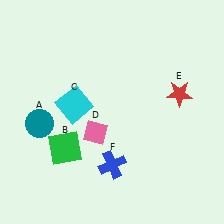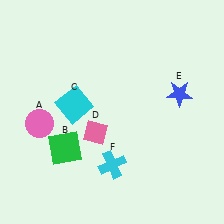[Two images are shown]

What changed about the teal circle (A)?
In Image 1, A is teal. In Image 2, it changed to pink.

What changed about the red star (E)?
In Image 1, E is red. In Image 2, it changed to blue.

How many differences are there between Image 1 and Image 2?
There are 3 differences between the two images.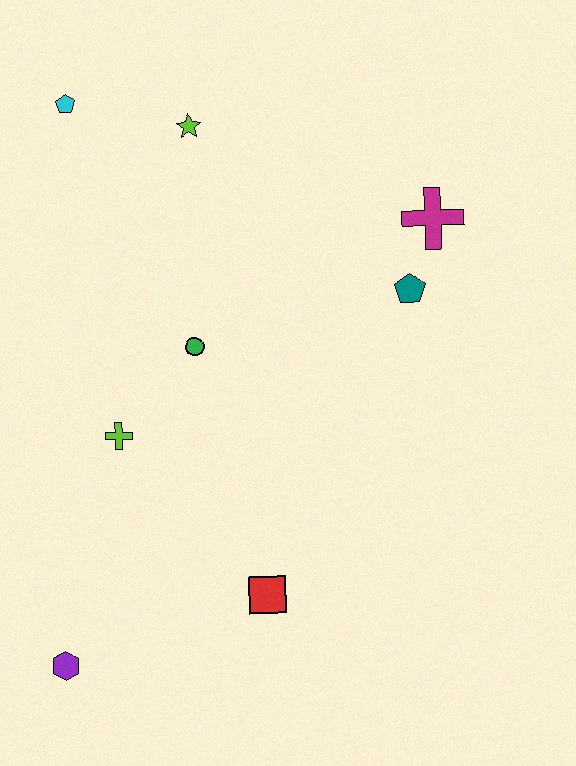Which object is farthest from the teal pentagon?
The purple hexagon is farthest from the teal pentagon.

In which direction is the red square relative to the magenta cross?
The red square is below the magenta cross.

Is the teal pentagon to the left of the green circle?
No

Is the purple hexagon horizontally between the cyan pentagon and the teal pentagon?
No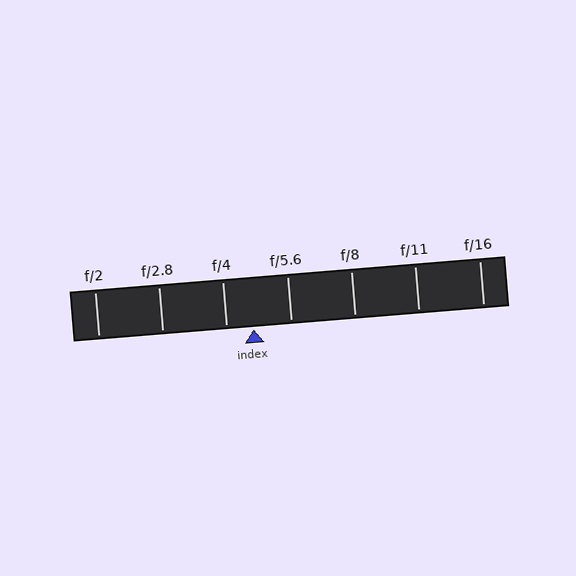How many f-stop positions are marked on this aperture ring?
There are 7 f-stop positions marked.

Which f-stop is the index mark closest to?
The index mark is closest to f/4.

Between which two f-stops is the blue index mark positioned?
The index mark is between f/4 and f/5.6.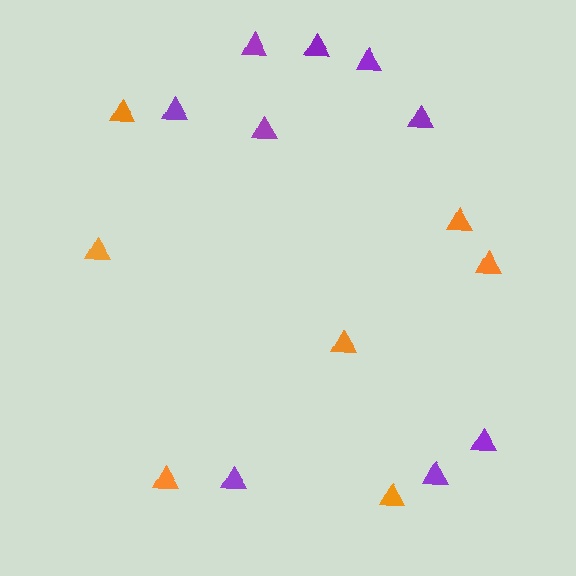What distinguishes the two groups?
There are 2 groups: one group of orange triangles (7) and one group of purple triangles (9).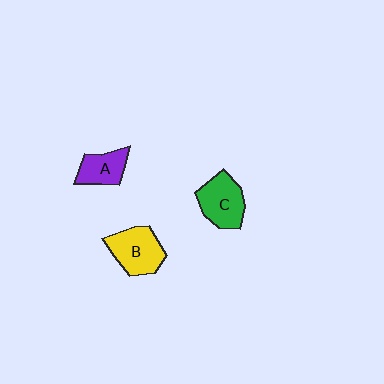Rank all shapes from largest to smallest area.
From largest to smallest: B (yellow), C (green), A (purple).